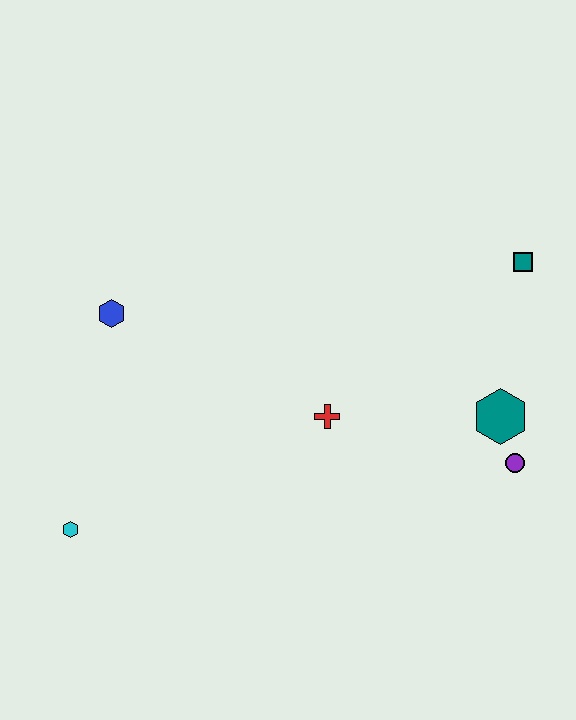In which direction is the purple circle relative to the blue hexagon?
The purple circle is to the right of the blue hexagon.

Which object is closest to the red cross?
The teal hexagon is closest to the red cross.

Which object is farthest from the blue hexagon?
The purple circle is farthest from the blue hexagon.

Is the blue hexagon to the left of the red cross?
Yes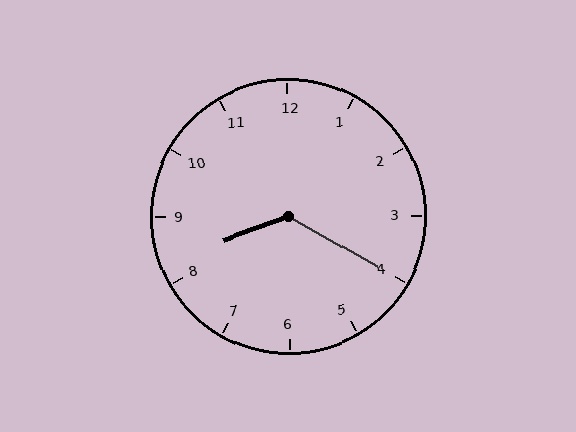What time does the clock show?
8:20.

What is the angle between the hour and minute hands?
Approximately 130 degrees.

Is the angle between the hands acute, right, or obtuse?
It is obtuse.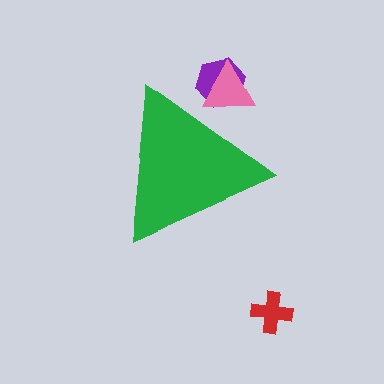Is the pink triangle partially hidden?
Yes, the pink triangle is partially hidden behind the green triangle.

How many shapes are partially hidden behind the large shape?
2 shapes are partially hidden.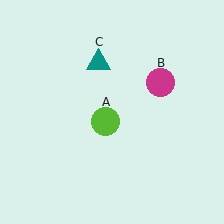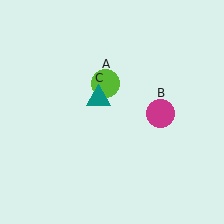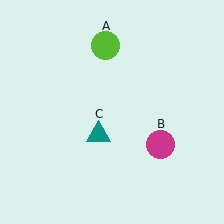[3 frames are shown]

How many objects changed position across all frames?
3 objects changed position: lime circle (object A), magenta circle (object B), teal triangle (object C).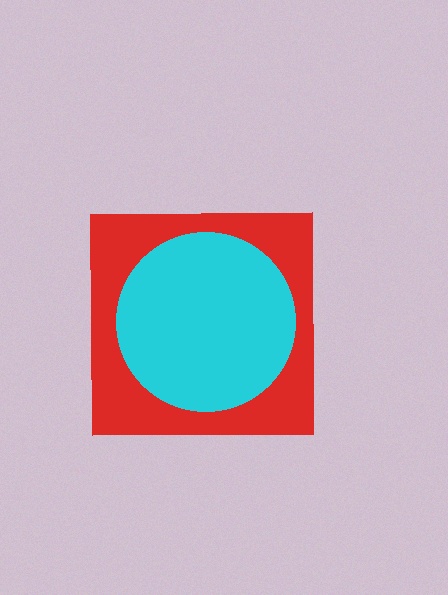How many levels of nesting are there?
2.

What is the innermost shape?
The cyan circle.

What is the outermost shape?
The red square.